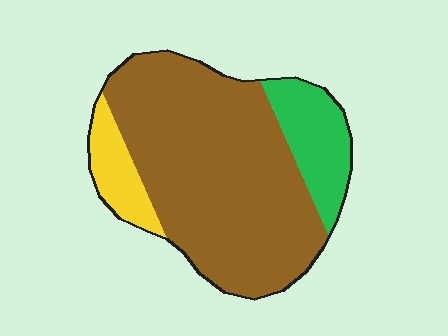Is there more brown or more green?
Brown.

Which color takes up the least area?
Yellow, at roughly 10%.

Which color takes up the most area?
Brown, at roughly 75%.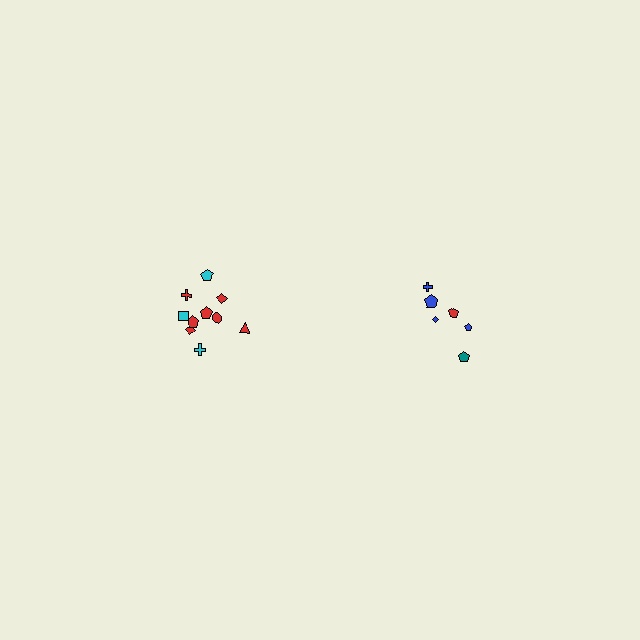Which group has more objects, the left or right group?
The left group.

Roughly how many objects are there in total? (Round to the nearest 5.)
Roughly 15 objects in total.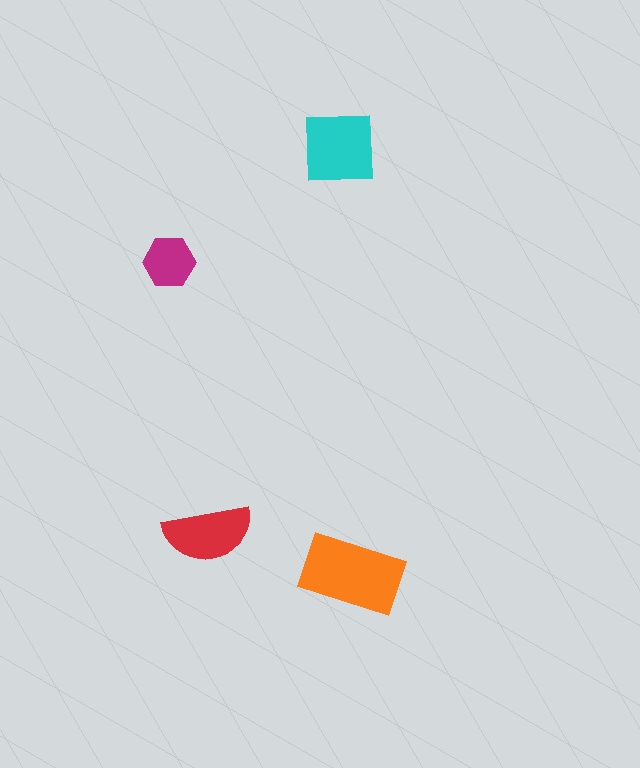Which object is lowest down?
The orange rectangle is bottommost.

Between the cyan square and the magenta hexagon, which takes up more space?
The cyan square.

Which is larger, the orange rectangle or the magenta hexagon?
The orange rectangle.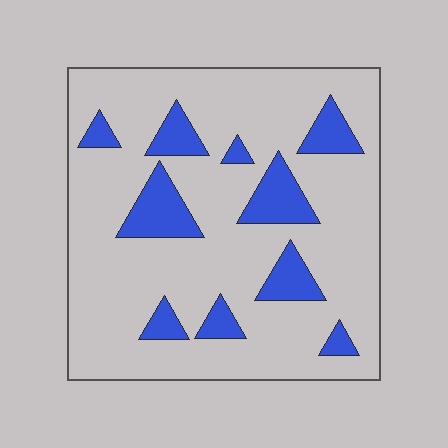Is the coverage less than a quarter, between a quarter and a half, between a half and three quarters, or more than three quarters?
Less than a quarter.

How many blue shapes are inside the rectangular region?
10.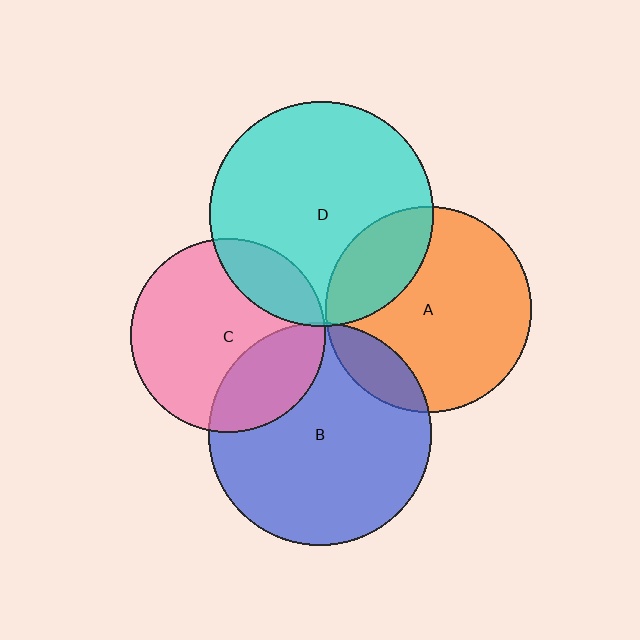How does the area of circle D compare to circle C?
Approximately 1.3 times.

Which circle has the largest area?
Circle D (cyan).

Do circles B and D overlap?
Yes.